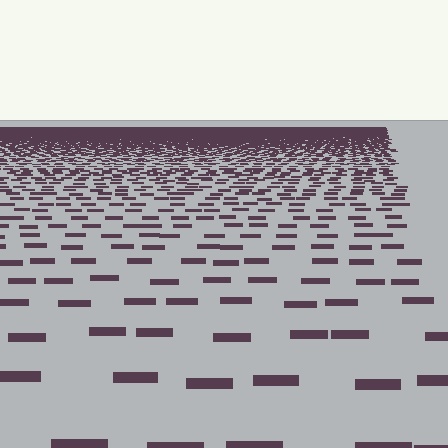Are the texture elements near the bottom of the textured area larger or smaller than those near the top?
Larger. Near the bottom, elements are closer to the viewer and appear at a bigger on-screen size.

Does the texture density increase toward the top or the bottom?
Density increases toward the top.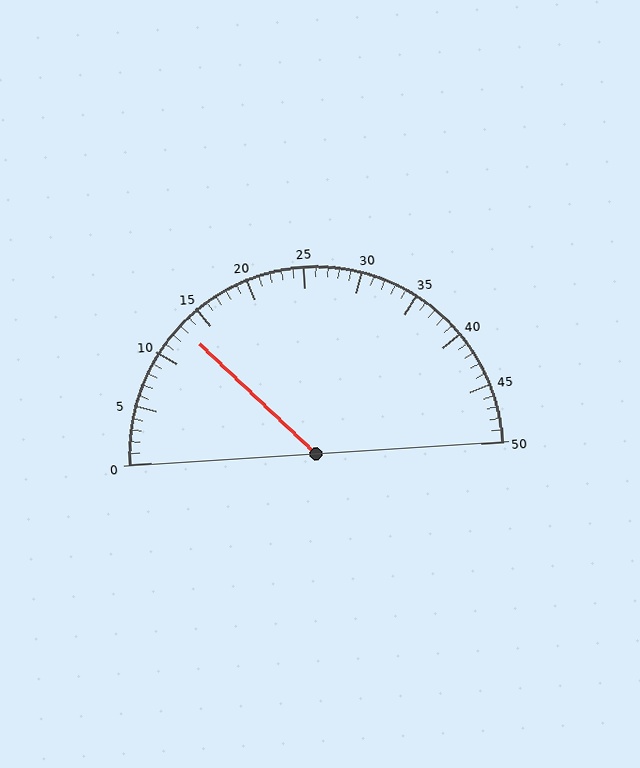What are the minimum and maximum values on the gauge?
The gauge ranges from 0 to 50.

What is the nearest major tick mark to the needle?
The nearest major tick mark is 15.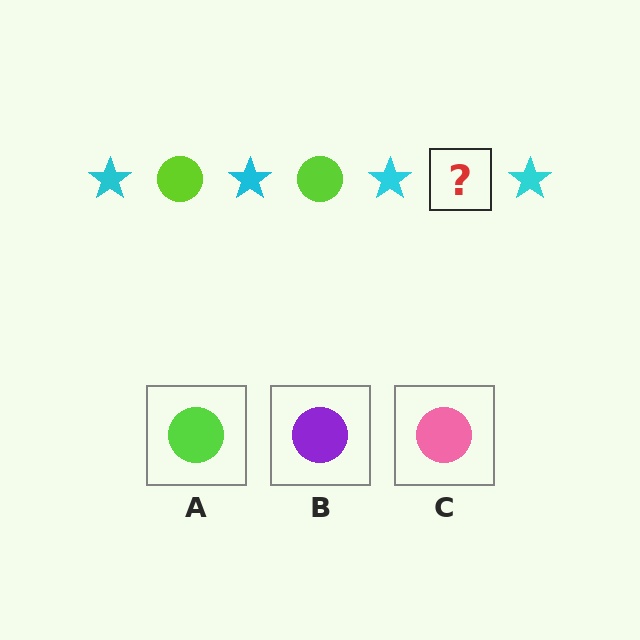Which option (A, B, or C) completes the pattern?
A.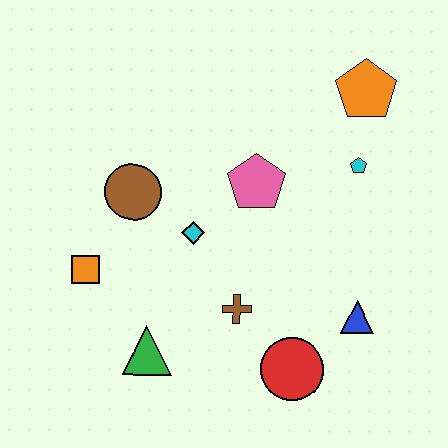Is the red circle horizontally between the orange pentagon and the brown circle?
Yes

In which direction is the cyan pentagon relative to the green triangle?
The cyan pentagon is to the right of the green triangle.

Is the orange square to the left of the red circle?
Yes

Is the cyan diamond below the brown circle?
Yes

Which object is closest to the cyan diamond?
The brown circle is closest to the cyan diamond.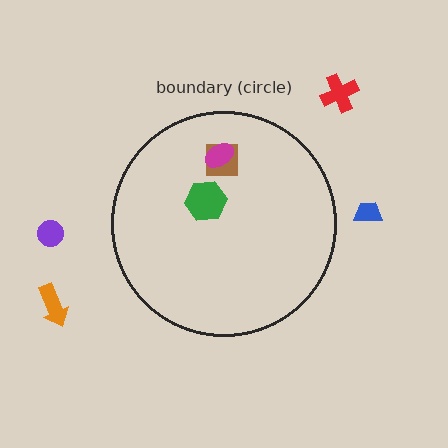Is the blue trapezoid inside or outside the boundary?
Outside.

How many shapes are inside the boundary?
3 inside, 4 outside.